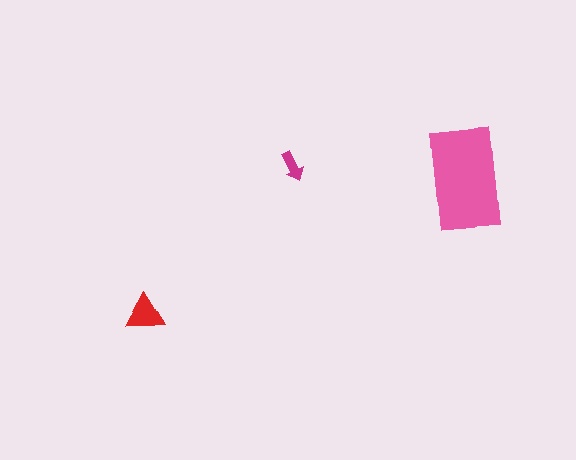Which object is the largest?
The pink rectangle.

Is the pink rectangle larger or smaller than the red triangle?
Larger.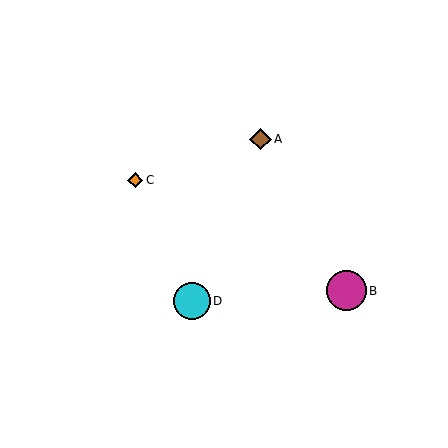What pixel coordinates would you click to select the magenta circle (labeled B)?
Click at (346, 291) to select the magenta circle B.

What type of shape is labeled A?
Shape A is a brown diamond.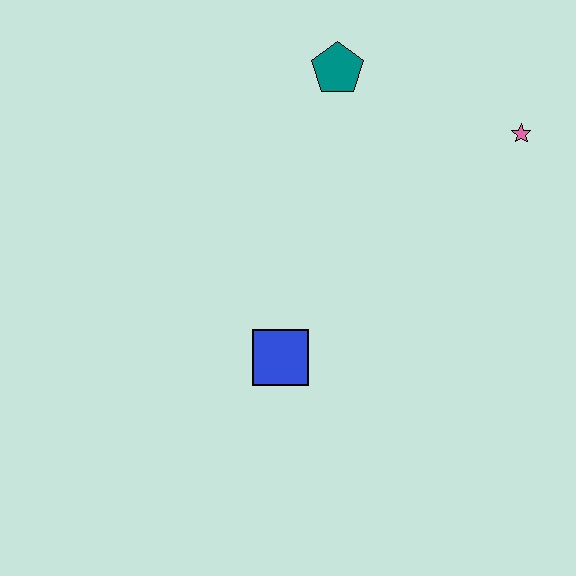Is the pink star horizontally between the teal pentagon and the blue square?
No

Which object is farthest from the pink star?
The blue square is farthest from the pink star.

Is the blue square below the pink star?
Yes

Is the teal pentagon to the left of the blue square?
No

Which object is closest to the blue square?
The teal pentagon is closest to the blue square.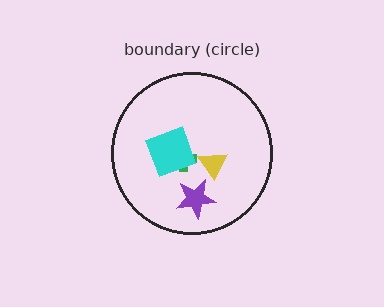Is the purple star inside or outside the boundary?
Inside.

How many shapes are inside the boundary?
4 inside, 0 outside.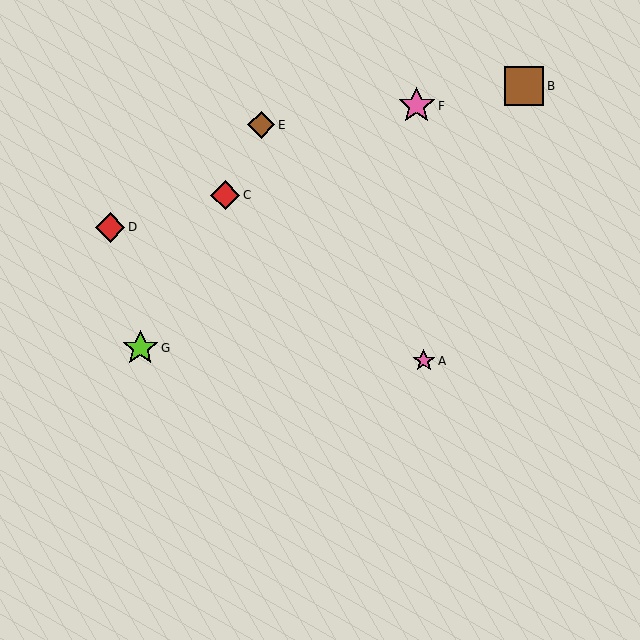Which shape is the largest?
The brown square (labeled B) is the largest.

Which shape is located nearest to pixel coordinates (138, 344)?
The lime star (labeled G) at (140, 348) is nearest to that location.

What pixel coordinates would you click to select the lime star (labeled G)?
Click at (140, 348) to select the lime star G.